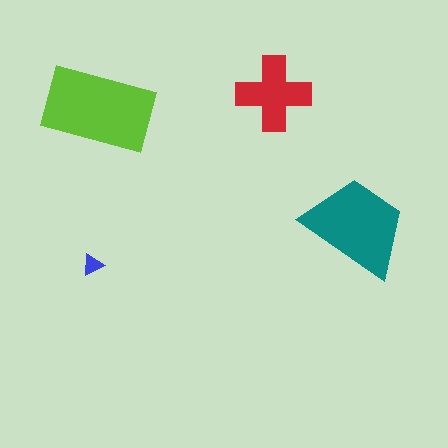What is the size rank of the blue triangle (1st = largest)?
4th.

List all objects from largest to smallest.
The lime rectangle, the teal trapezoid, the red cross, the blue triangle.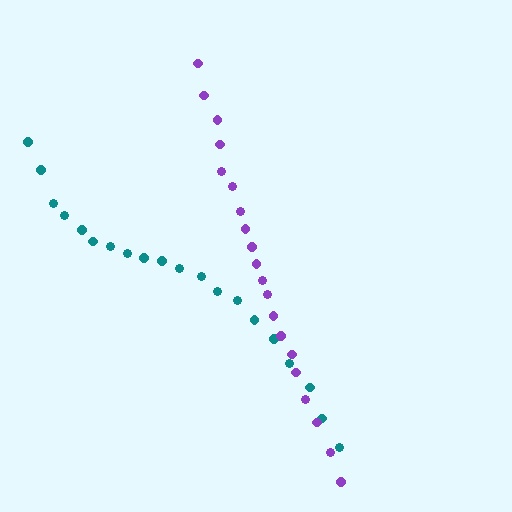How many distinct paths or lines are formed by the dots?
There are 2 distinct paths.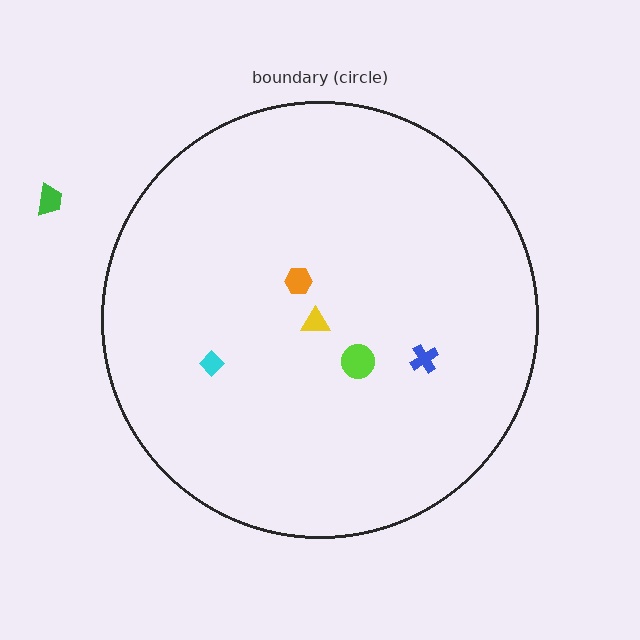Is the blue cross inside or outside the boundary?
Inside.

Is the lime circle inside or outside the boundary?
Inside.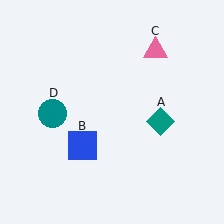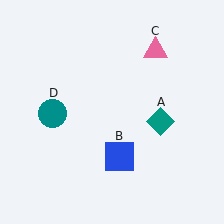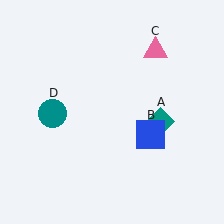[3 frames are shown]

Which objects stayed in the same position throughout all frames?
Teal diamond (object A) and pink triangle (object C) and teal circle (object D) remained stationary.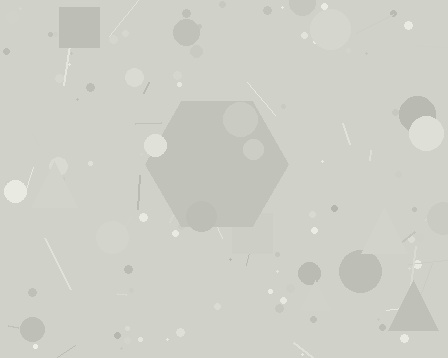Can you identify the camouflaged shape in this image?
The camouflaged shape is a hexagon.